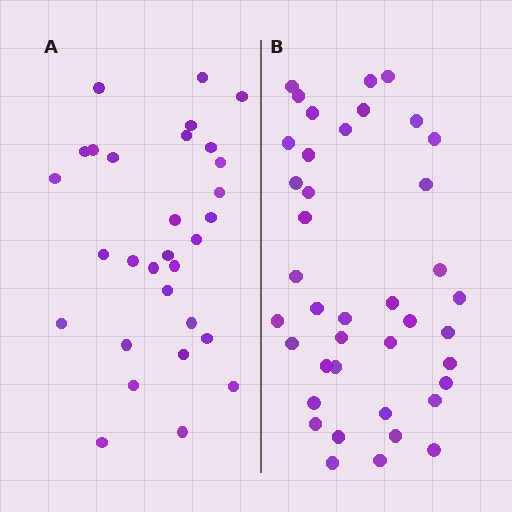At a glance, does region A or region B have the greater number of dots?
Region B (the right region) has more dots.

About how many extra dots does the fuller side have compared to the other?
Region B has roughly 10 or so more dots than region A.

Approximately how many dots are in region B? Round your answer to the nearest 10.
About 40 dots.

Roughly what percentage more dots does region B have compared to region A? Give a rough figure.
About 35% more.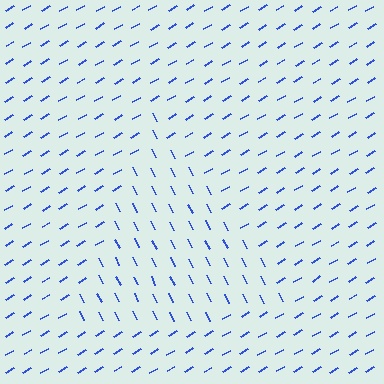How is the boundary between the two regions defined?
The boundary is defined purely by a change in line orientation (approximately 85 degrees difference). All lines are the same color and thickness.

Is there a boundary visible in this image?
Yes, there is a texture boundary formed by a change in line orientation.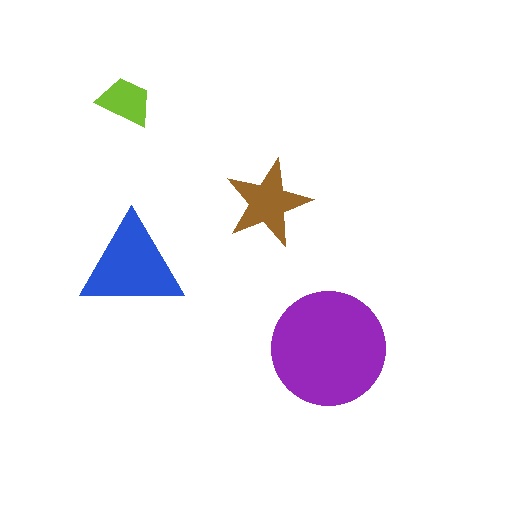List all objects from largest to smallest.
The purple circle, the blue triangle, the brown star, the lime trapezoid.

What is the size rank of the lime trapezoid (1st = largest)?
4th.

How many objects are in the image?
There are 4 objects in the image.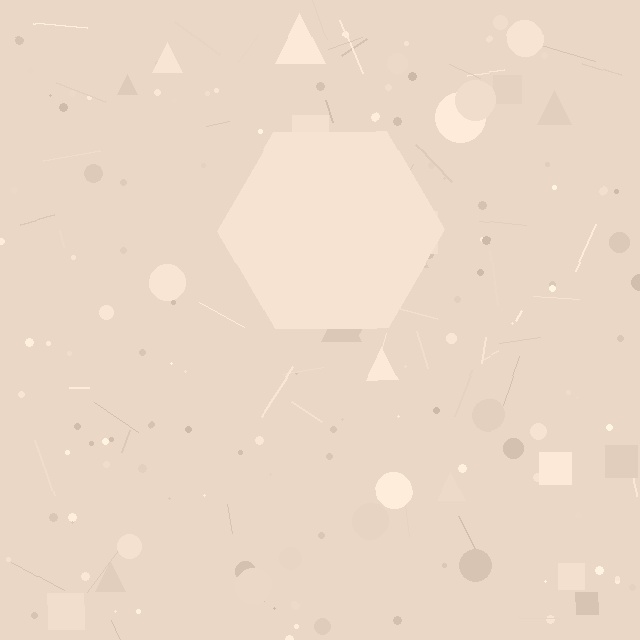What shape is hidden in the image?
A hexagon is hidden in the image.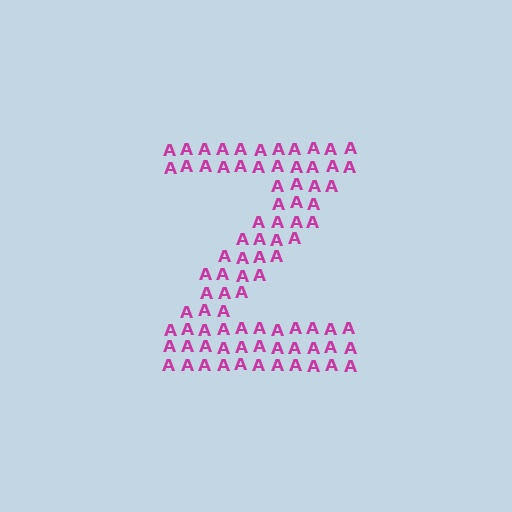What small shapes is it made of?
It is made of small letter A's.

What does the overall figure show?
The overall figure shows the letter Z.